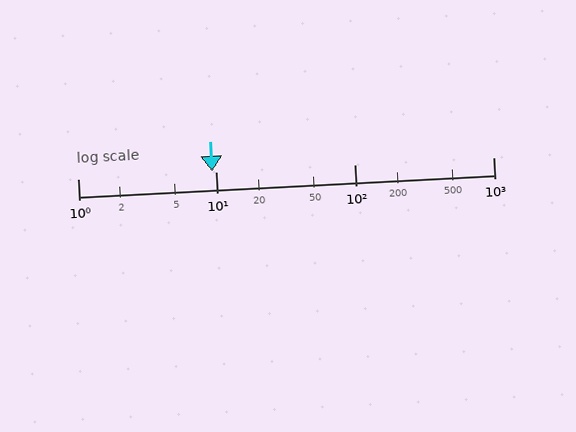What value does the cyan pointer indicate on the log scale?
The pointer indicates approximately 9.4.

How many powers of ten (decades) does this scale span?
The scale spans 3 decades, from 1 to 1000.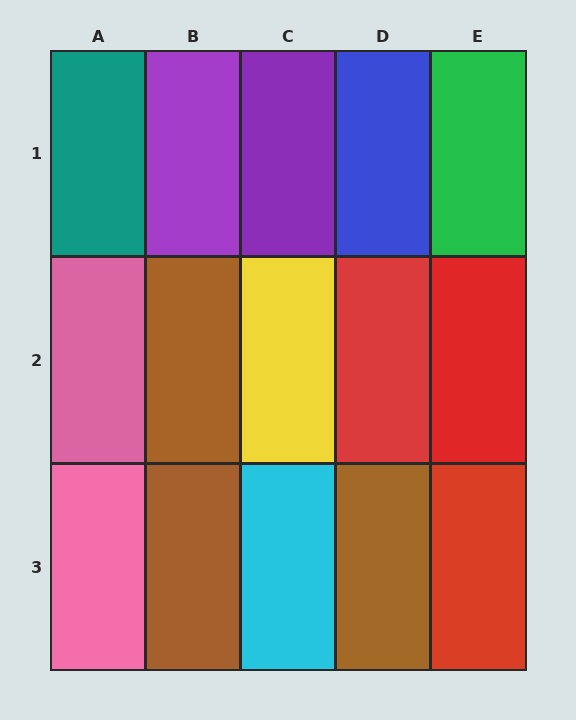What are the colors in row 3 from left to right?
Pink, brown, cyan, brown, red.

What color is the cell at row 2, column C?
Yellow.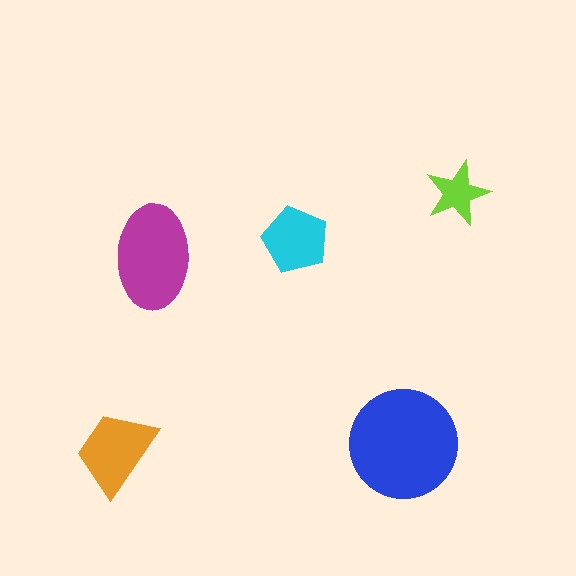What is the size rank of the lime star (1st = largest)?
5th.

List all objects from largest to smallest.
The blue circle, the magenta ellipse, the orange trapezoid, the cyan pentagon, the lime star.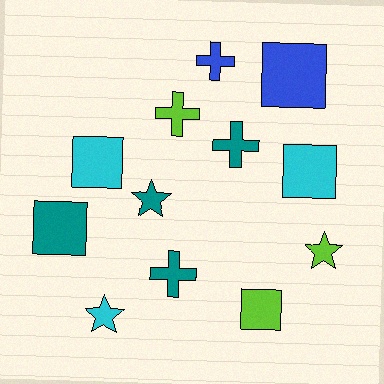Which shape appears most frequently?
Square, with 5 objects.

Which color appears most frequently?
Teal, with 4 objects.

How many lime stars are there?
There is 1 lime star.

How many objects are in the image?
There are 12 objects.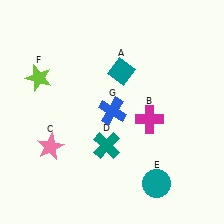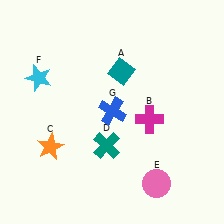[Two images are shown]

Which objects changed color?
C changed from pink to orange. E changed from teal to pink. F changed from lime to cyan.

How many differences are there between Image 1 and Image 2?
There are 3 differences between the two images.